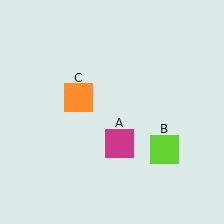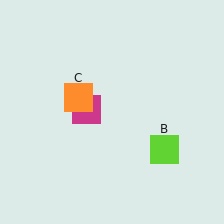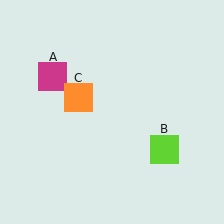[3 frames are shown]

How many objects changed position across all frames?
1 object changed position: magenta square (object A).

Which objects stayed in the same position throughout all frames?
Lime square (object B) and orange square (object C) remained stationary.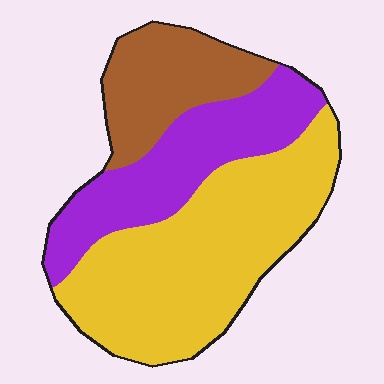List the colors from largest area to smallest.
From largest to smallest: yellow, purple, brown.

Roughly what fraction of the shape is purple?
Purple covers 29% of the shape.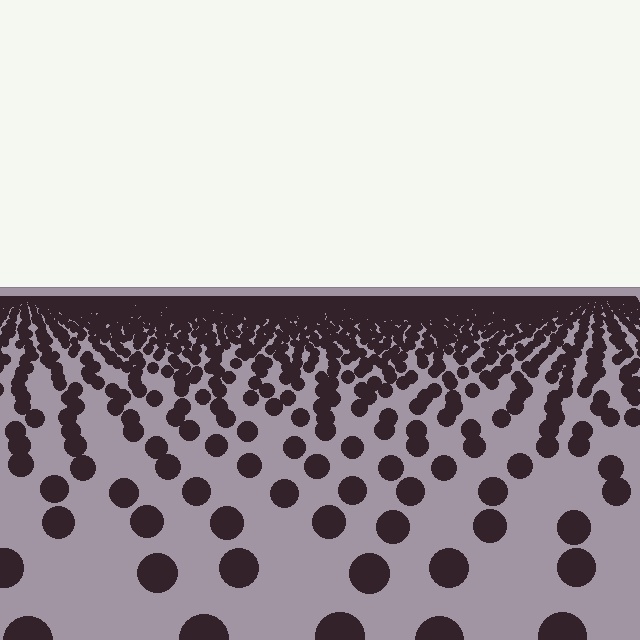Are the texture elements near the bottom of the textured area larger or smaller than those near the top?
Larger. Near the bottom, elements are closer to the viewer and appear at a bigger on-screen size.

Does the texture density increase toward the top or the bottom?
Density increases toward the top.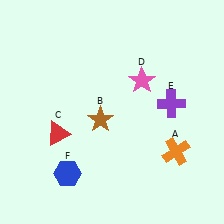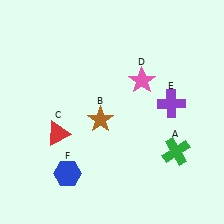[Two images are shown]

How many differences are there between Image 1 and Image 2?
There is 1 difference between the two images.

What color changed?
The cross (A) changed from orange in Image 1 to green in Image 2.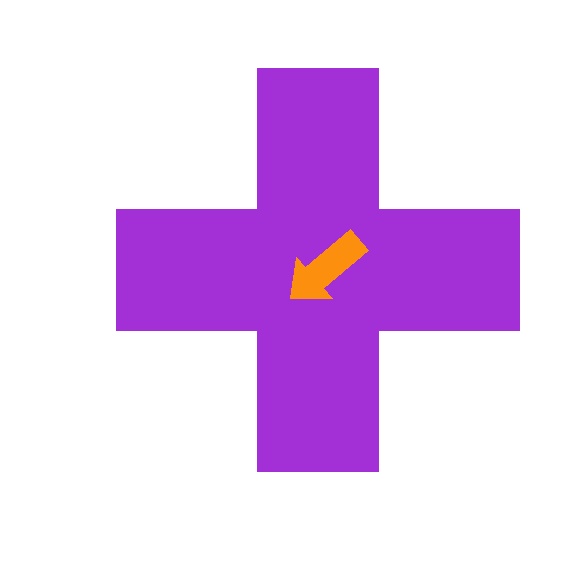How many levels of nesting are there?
2.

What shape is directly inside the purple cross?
The orange arrow.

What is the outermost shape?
The purple cross.